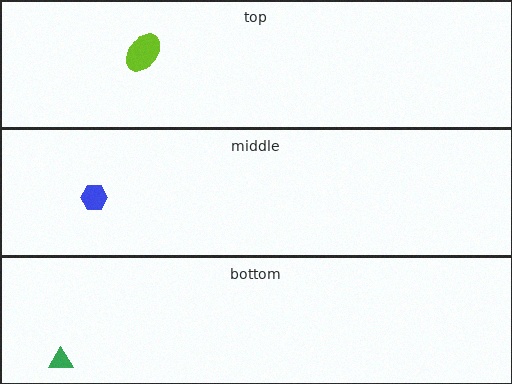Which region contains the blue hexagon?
The middle region.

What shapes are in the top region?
The lime ellipse.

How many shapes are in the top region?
1.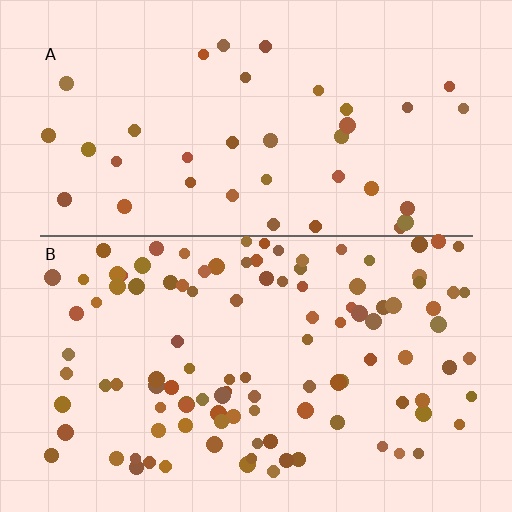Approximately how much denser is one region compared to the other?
Approximately 2.8× — region B over region A.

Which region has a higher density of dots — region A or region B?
B (the bottom).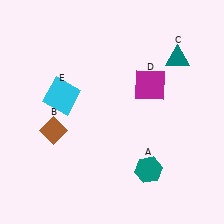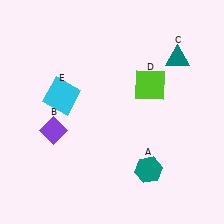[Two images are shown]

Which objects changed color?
B changed from brown to purple. D changed from magenta to lime.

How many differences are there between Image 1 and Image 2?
There are 2 differences between the two images.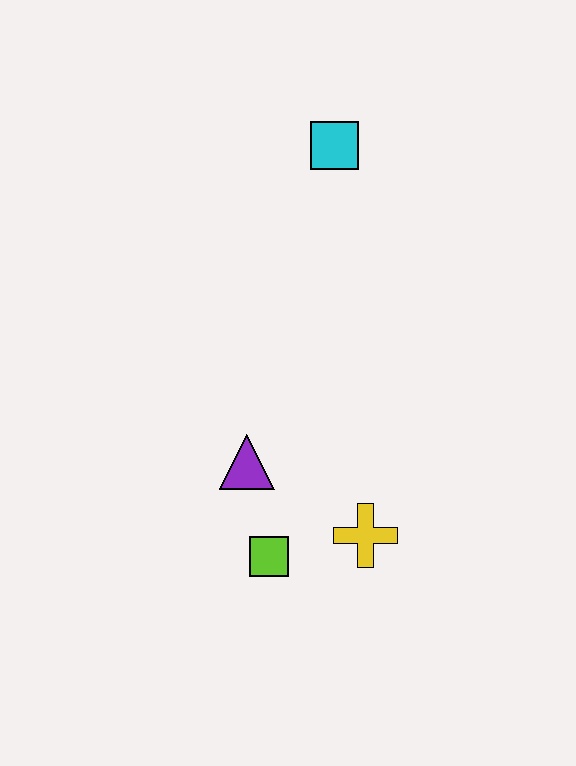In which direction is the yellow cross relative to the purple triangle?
The yellow cross is to the right of the purple triangle.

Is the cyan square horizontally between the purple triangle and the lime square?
No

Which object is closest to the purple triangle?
The lime square is closest to the purple triangle.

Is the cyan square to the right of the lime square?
Yes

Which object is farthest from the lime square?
The cyan square is farthest from the lime square.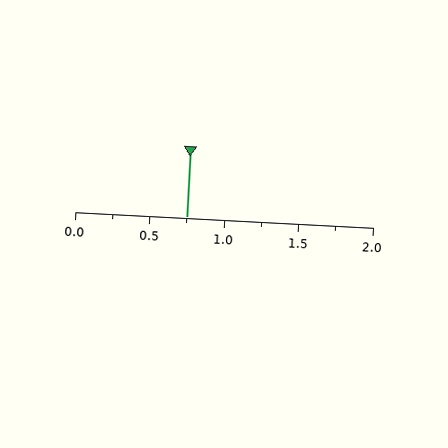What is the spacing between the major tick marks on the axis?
The major ticks are spaced 0.5 apart.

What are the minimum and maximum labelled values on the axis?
The axis runs from 0.0 to 2.0.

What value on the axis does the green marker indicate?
The marker indicates approximately 0.75.